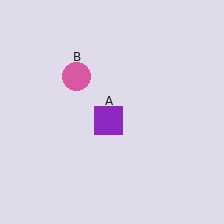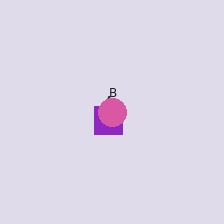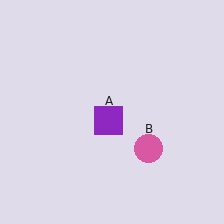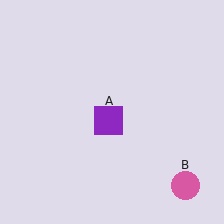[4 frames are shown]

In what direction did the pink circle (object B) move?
The pink circle (object B) moved down and to the right.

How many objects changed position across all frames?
1 object changed position: pink circle (object B).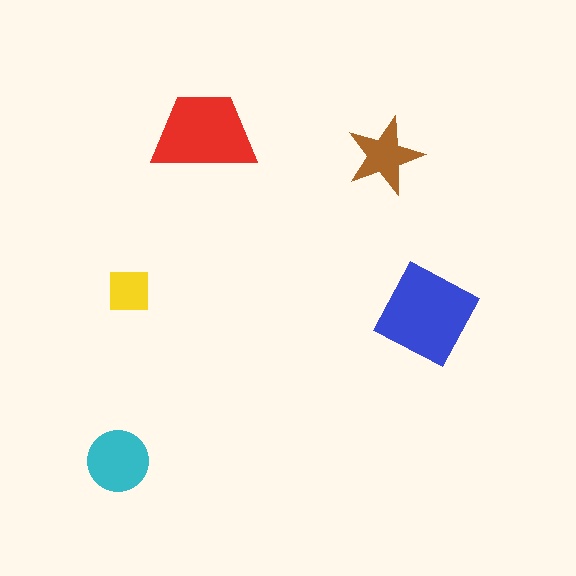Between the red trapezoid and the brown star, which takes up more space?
The red trapezoid.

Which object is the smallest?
The yellow square.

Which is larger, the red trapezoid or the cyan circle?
The red trapezoid.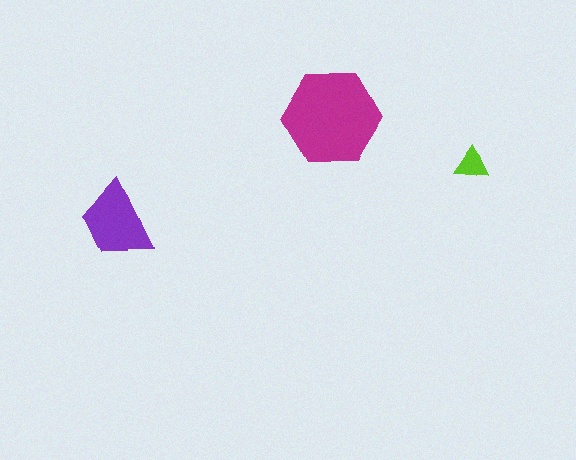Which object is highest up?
The magenta hexagon is topmost.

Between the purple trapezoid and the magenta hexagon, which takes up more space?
The magenta hexagon.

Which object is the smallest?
The lime triangle.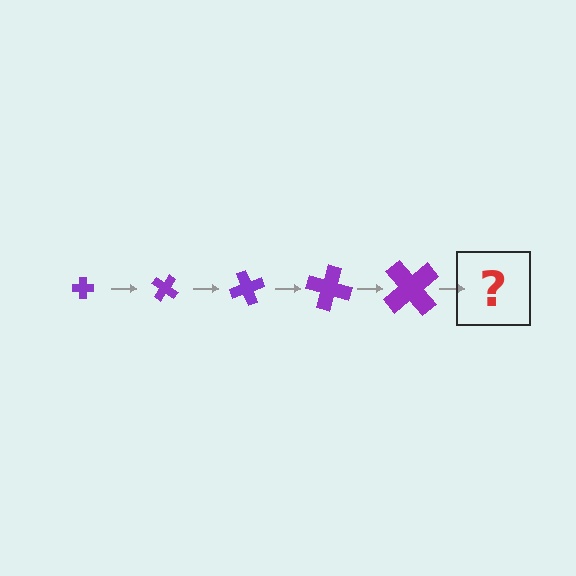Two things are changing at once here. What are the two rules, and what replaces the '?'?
The two rules are that the cross grows larger each step and it rotates 35 degrees each step. The '?' should be a cross, larger than the previous one and rotated 175 degrees from the start.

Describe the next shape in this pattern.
It should be a cross, larger than the previous one and rotated 175 degrees from the start.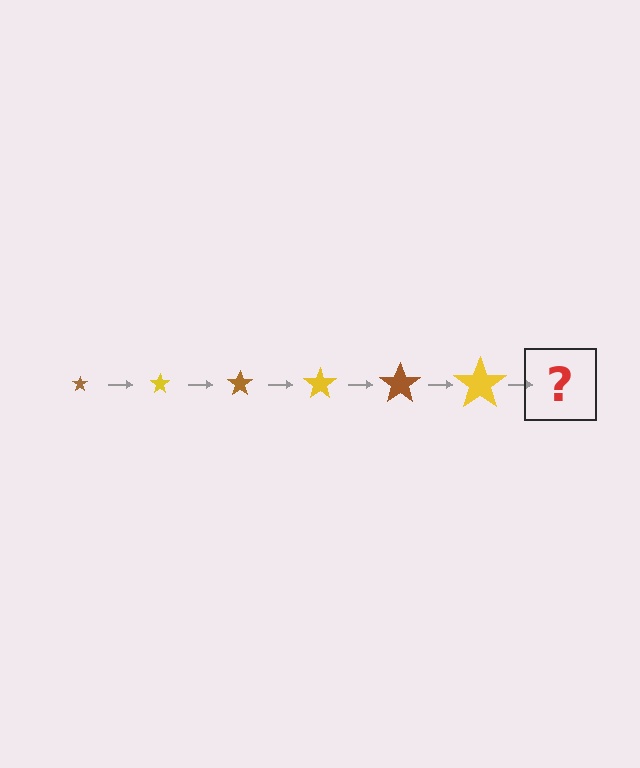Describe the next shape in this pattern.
It should be a brown star, larger than the previous one.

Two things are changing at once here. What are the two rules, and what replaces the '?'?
The two rules are that the star grows larger each step and the color cycles through brown and yellow. The '?' should be a brown star, larger than the previous one.